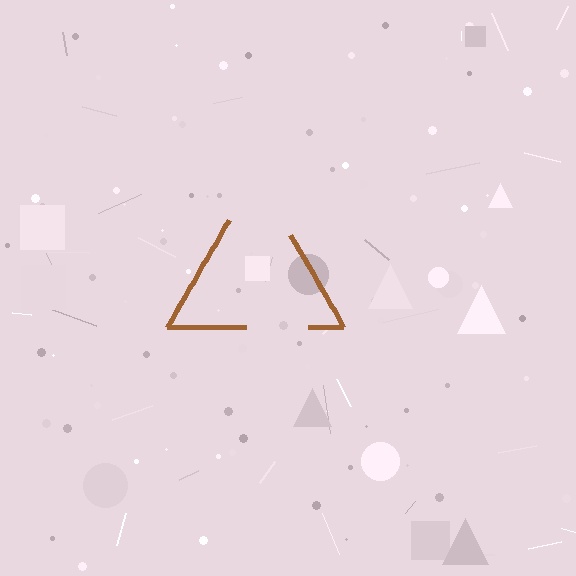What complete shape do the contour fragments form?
The contour fragments form a triangle.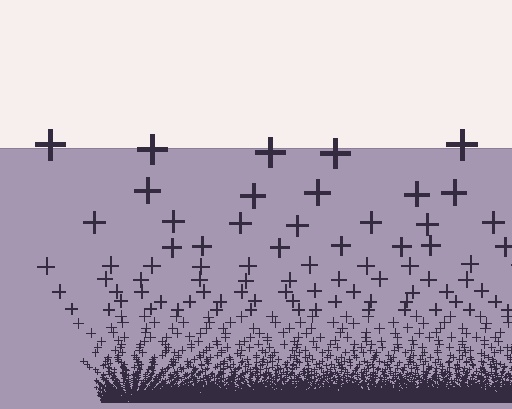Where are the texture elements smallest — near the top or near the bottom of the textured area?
Near the bottom.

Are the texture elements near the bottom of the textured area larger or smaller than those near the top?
Smaller. The gradient is inverted — elements near the bottom are smaller and denser.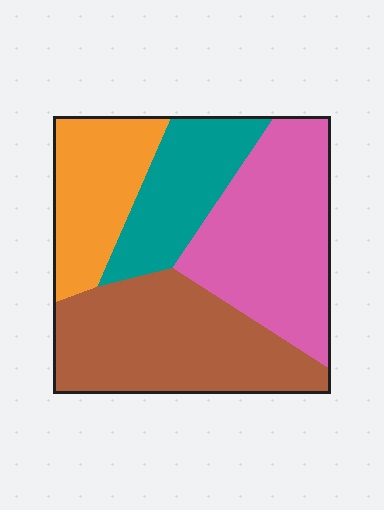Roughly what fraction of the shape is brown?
Brown covers roughly 30% of the shape.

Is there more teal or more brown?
Brown.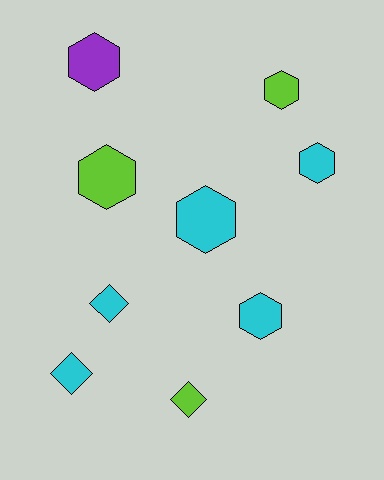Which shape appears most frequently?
Hexagon, with 6 objects.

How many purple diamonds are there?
There are no purple diamonds.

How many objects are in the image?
There are 9 objects.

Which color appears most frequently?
Cyan, with 5 objects.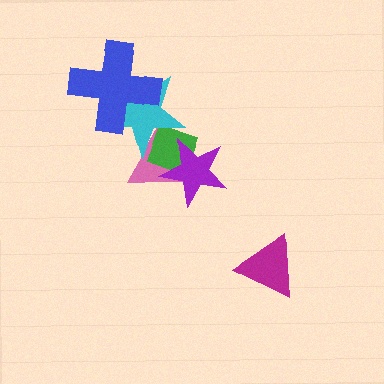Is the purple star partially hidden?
No, no other shape covers it.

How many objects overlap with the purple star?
2 objects overlap with the purple star.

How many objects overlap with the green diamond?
3 objects overlap with the green diamond.